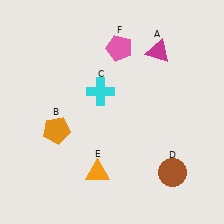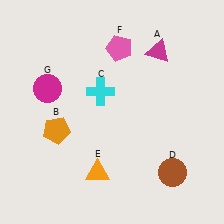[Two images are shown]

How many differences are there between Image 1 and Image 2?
There is 1 difference between the two images.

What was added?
A magenta circle (G) was added in Image 2.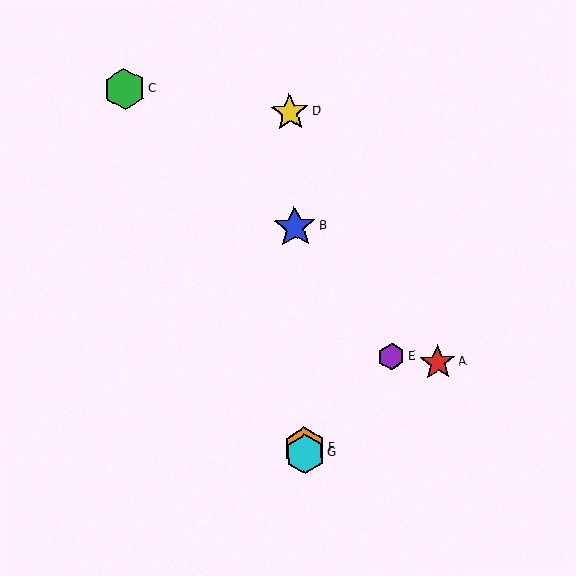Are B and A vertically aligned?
No, B is at x≈295 and A is at x≈438.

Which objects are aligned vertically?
Objects B, D, F, G are aligned vertically.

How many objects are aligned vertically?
4 objects (B, D, F, G) are aligned vertically.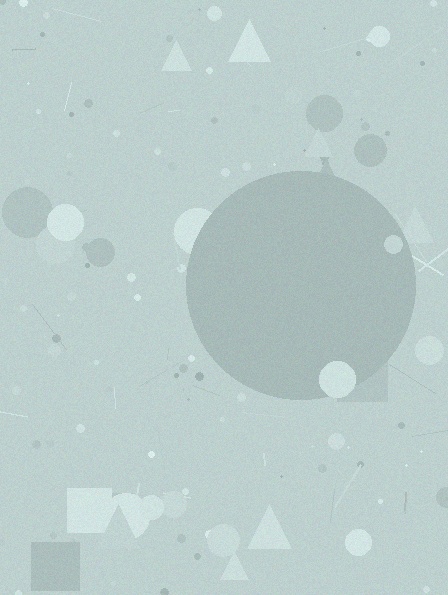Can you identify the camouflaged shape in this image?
The camouflaged shape is a circle.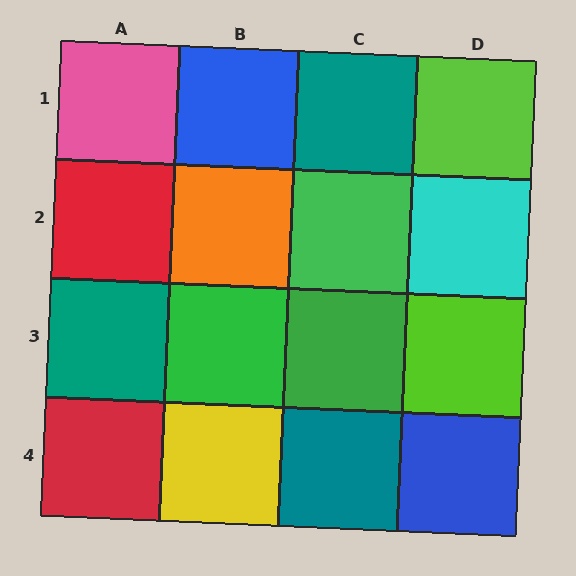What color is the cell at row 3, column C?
Green.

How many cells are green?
3 cells are green.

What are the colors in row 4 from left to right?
Red, yellow, teal, blue.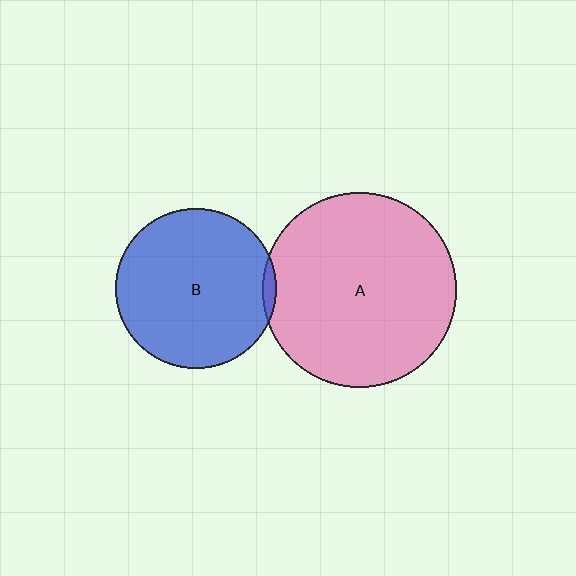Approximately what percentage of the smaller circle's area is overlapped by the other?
Approximately 5%.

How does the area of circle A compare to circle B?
Approximately 1.5 times.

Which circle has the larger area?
Circle A (pink).